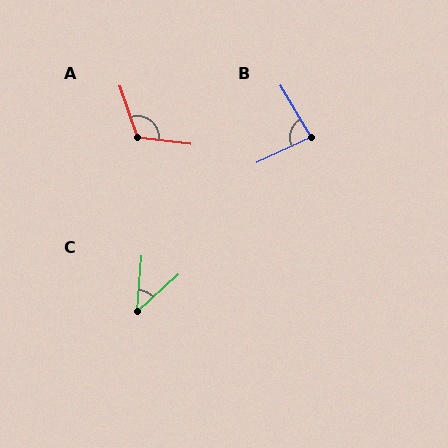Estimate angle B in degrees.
Approximately 85 degrees.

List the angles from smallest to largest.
C (44°), B (85°), A (116°).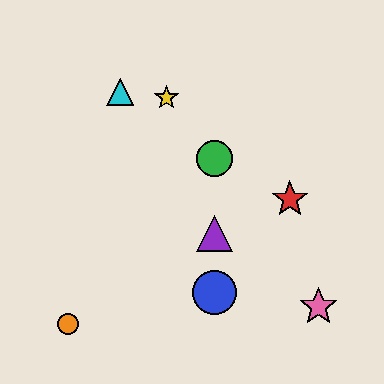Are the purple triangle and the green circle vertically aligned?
Yes, both are at x≈215.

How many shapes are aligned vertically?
3 shapes (the blue circle, the green circle, the purple triangle) are aligned vertically.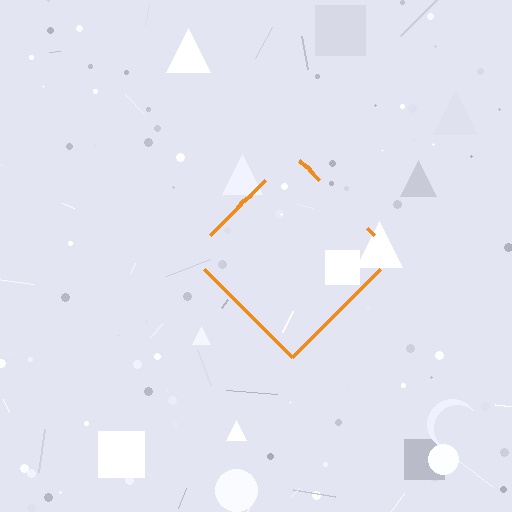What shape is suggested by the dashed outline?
The dashed outline suggests a diamond.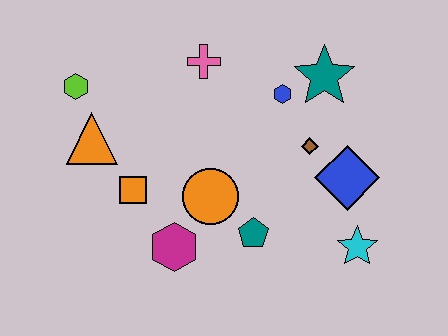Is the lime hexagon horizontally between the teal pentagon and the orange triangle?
No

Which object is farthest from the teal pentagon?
The lime hexagon is farthest from the teal pentagon.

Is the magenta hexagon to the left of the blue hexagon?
Yes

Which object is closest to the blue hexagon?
The teal star is closest to the blue hexagon.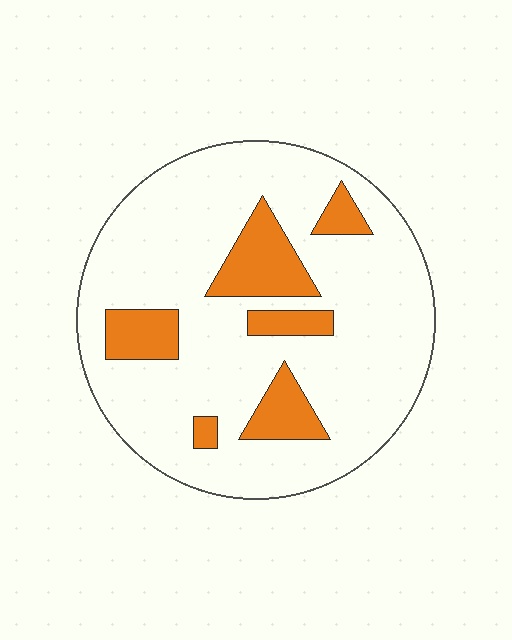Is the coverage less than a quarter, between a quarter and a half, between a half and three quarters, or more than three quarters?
Less than a quarter.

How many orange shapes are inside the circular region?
6.